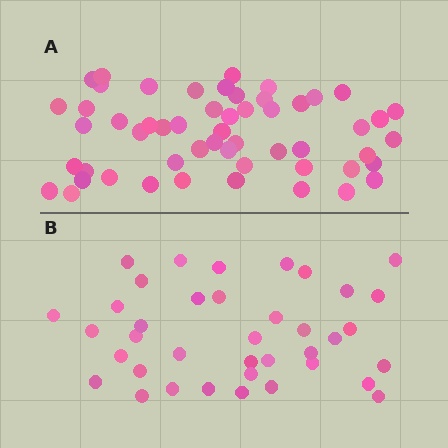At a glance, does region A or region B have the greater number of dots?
Region A (the top region) has more dots.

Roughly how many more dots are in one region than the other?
Region A has approximately 15 more dots than region B.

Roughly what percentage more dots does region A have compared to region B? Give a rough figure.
About 40% more.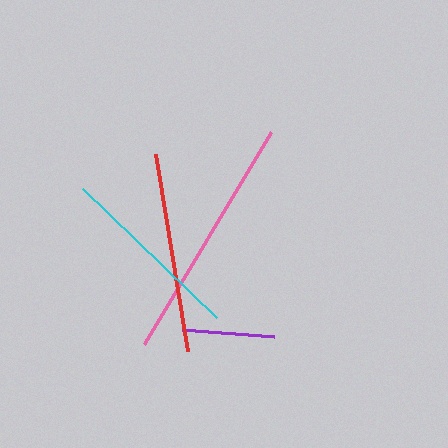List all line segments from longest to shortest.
From longest to shortest: pink, red, cyan, purple.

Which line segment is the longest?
The pink line is the longest at approximately 247 pixels.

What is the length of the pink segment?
The pink segment is approximately 247 pixels long.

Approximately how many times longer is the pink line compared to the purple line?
The pink line is approximately 2.7 times the length of the purple line.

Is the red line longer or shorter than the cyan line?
The red line is longer than the cyan line.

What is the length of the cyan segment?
The cyan segment is approximately 186 pixels long.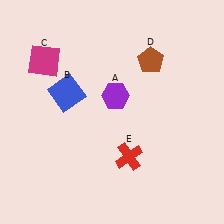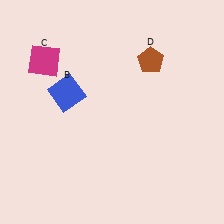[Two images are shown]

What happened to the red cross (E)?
The red cross (E) was removed in Image 2. It was in the bottom-right area of Image 1.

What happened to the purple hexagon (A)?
The purple hexagon (A) was removed in Image 2. It was in the top-right area of Image 1.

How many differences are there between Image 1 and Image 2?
There are 2 differences between the two images.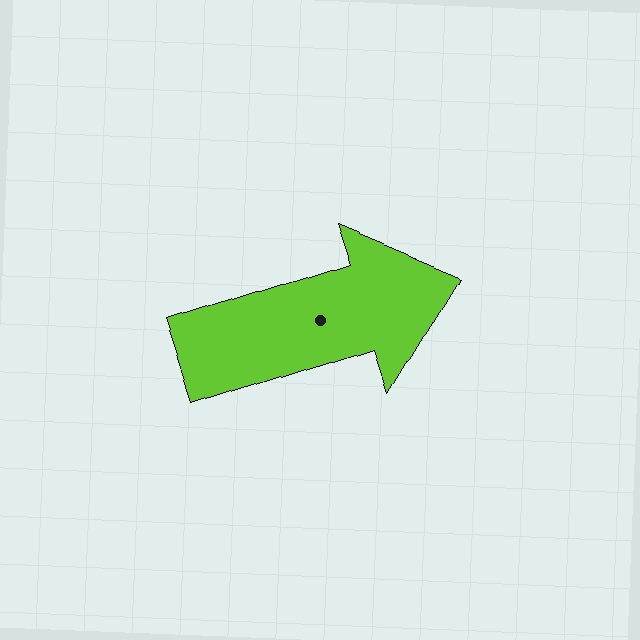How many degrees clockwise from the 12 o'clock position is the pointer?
Approximately 72 degrees.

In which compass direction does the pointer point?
East.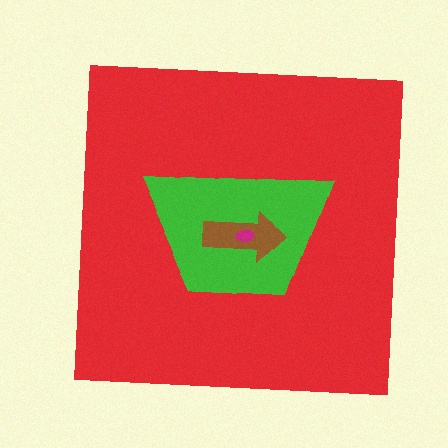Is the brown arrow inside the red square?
Yes.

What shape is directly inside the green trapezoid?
The brown arrow.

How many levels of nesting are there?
4.